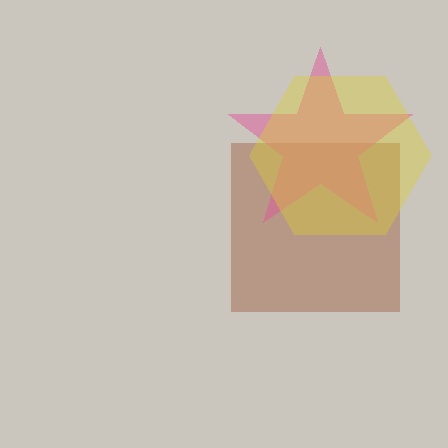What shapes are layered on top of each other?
The layered shapes are: a brown square, a pink star, a yellow hexagon.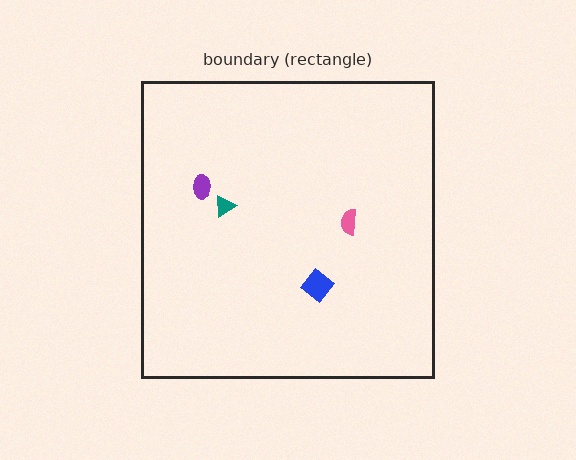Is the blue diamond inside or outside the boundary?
Inside.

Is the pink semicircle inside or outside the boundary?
Inside.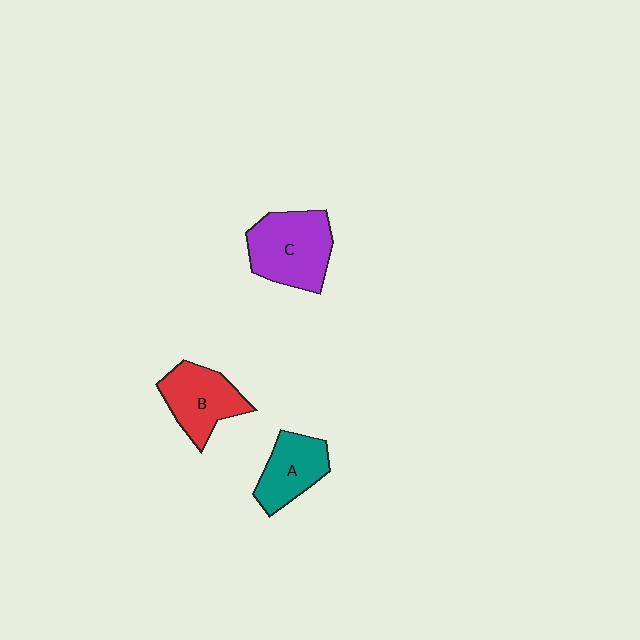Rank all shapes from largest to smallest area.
From largest to smallest: C (purple), B (red), A (teal).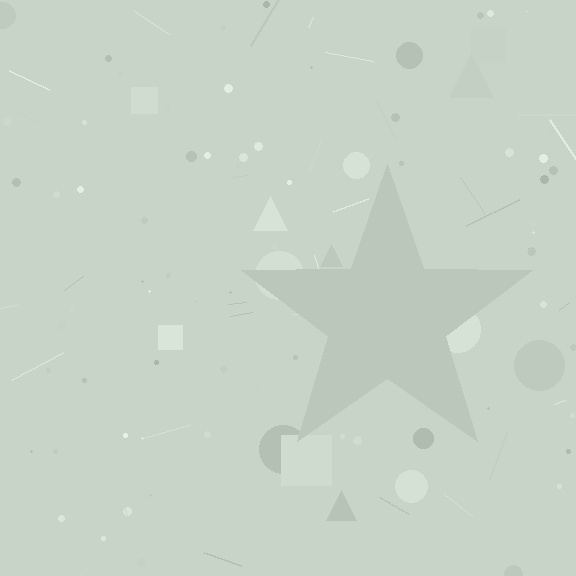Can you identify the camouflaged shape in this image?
The camouflaged shape is a star.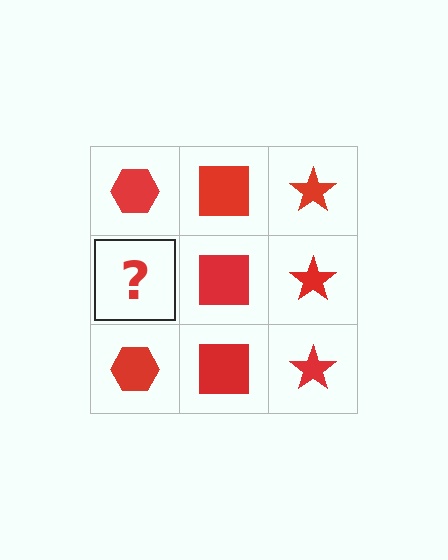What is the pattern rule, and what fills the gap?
The rule is that each column has a consistent shape. The gap should be filled with a red hexagon.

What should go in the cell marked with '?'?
The missing cell should contain a red hexagon.